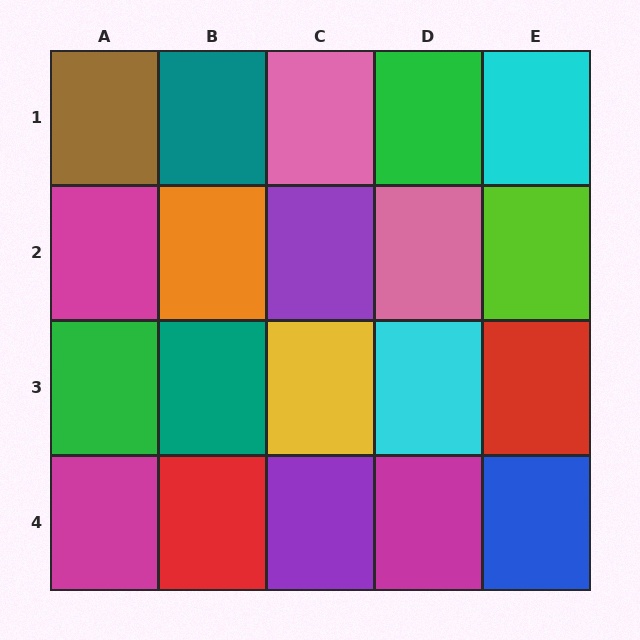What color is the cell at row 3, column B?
Teal.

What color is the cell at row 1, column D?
Green.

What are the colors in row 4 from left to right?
Magenta, red, purple, magenta, blue.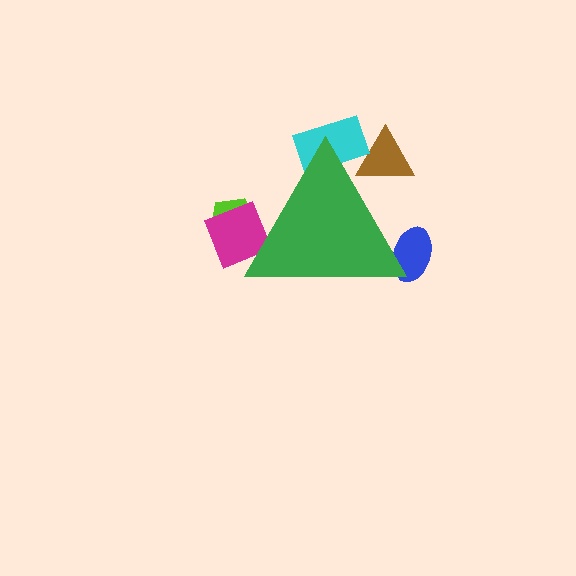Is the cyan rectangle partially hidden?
Yes, the cyan rectangle is partially hidden behind the green triangle.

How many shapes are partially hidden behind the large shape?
5 shapes are partially hidden.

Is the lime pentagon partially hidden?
Yes, the lime pentagon is partially hidden behind the green triangle.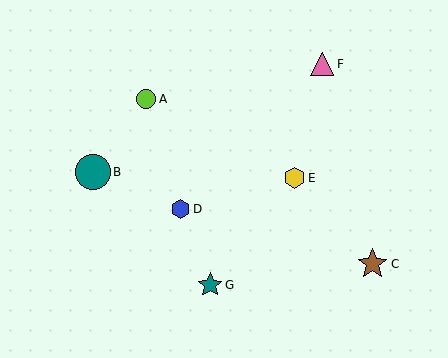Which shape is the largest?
The teal circle (labeled B) is the largest.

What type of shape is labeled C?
Shape C is a brown star.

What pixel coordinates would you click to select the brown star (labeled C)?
Click at (373, 264) to select the brown star C.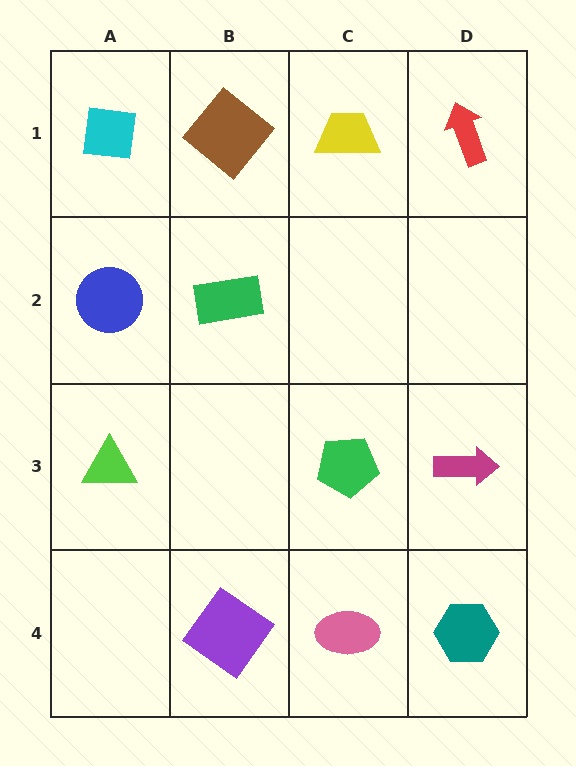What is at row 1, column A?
A cyan square.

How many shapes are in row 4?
3 shapes.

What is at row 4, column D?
A teal hexagon.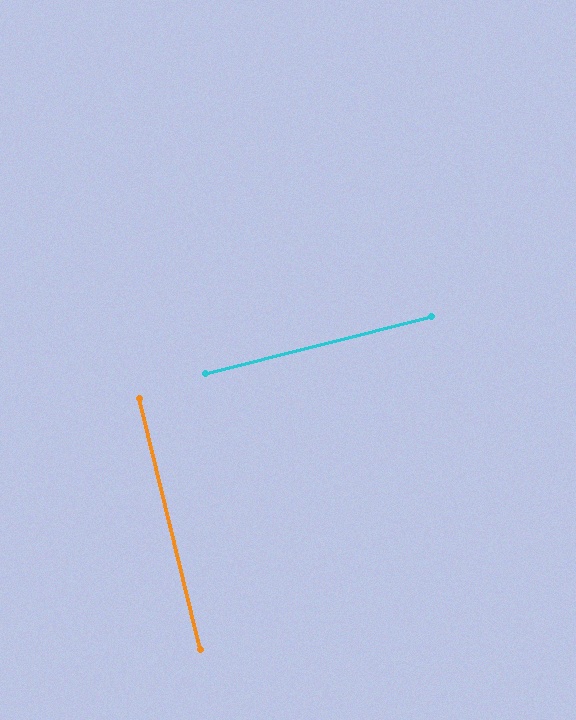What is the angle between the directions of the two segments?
Approximately 90 degrees.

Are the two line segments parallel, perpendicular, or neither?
Perpendicular — they meet at approximately 90°.